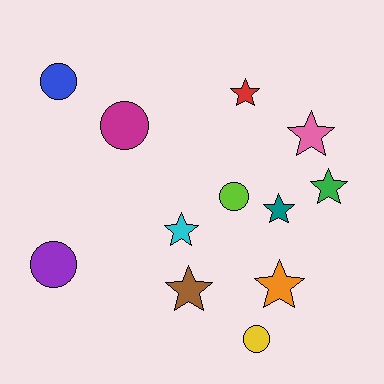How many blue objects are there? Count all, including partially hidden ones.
There is 1 blue object.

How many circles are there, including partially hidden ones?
There are 5 circles.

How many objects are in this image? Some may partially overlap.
There are 12 objects.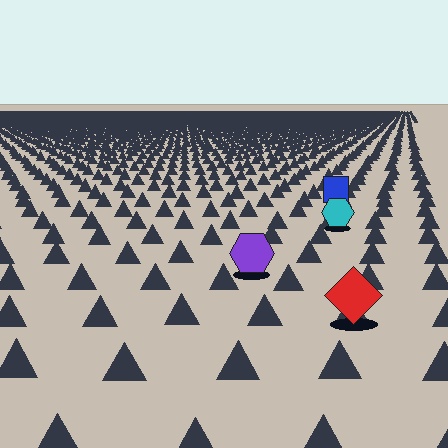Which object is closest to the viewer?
The red diamond is closest. The texture marks near it are larger and more spread out.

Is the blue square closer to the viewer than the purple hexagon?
No. The purple hexagon is closer — you can tell from the texture gradient: the ground texture is coarser near it.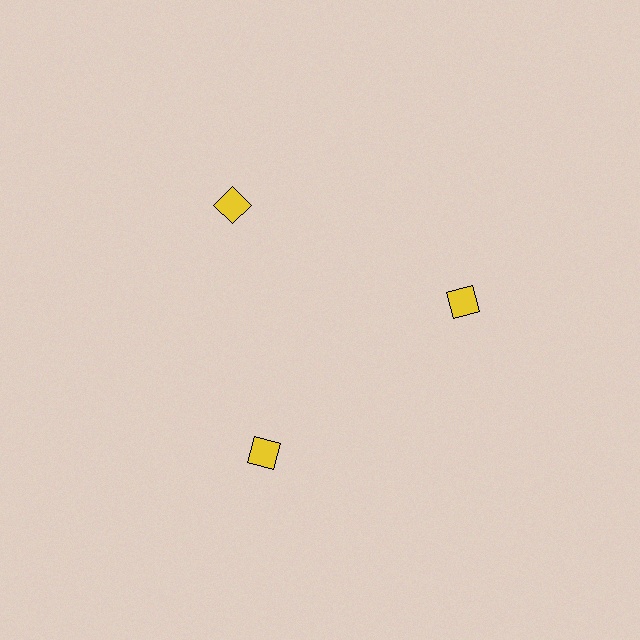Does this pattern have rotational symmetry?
Yes, this pattern has 3-fold rotational symmetry. It looks the same after rotating 120 degrees around the center.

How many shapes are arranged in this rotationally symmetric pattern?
There are 3 shapes, arranged in 3 groups of 1.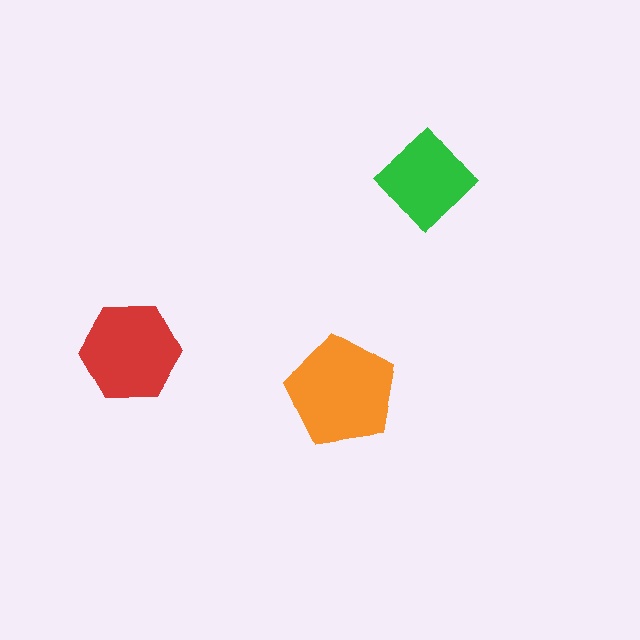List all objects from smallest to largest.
The green diamond, the red hexagon, the orange pentagon.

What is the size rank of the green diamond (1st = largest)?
3rd.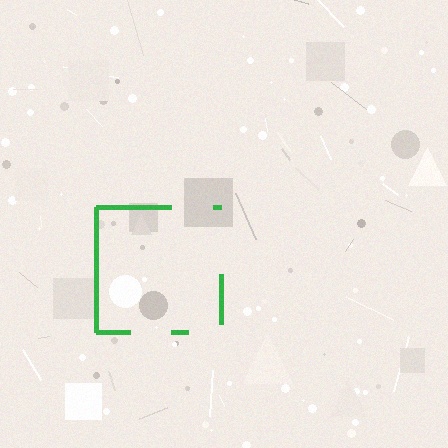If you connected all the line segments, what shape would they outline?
They would outline a square.